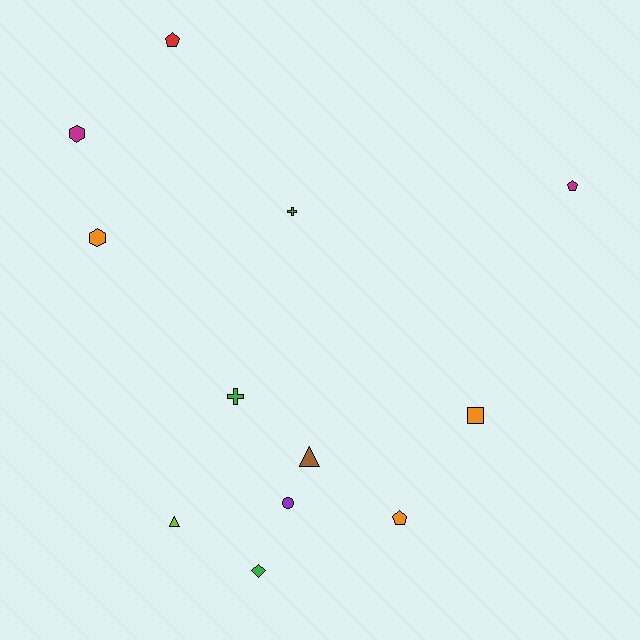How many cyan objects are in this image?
There are no cyan objects.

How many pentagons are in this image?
There are 3 pentagons.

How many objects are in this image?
There are 12 objects.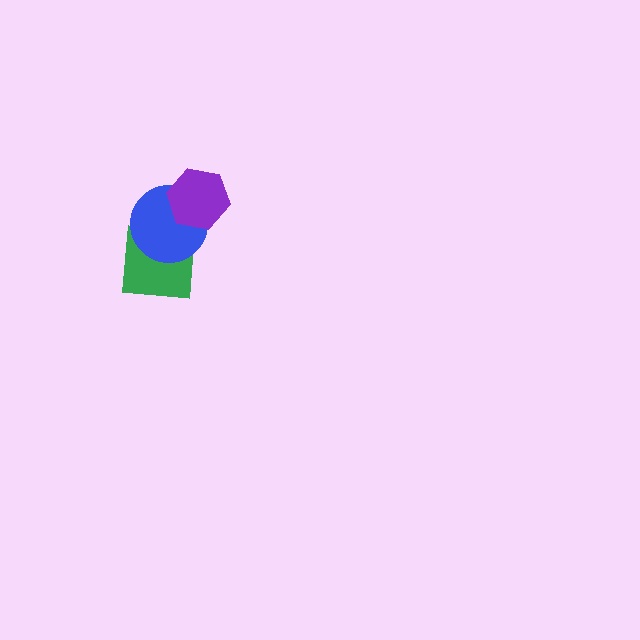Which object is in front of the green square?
The blue circle is in front of the green square.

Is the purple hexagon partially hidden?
No, no other shape covers it.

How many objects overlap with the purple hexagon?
1 object overlaps with the purple hexagon.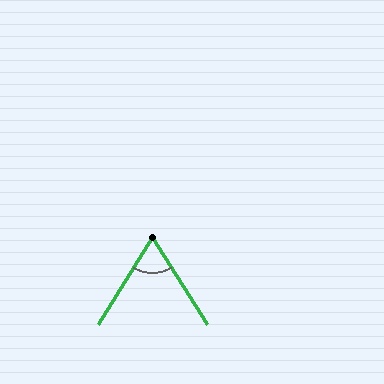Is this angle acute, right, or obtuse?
It is acute.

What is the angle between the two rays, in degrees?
Approximately 64 degrees.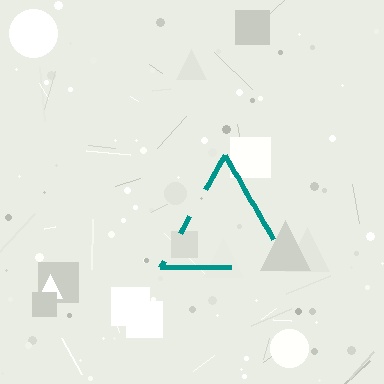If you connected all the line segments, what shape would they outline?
They would outline a triangle.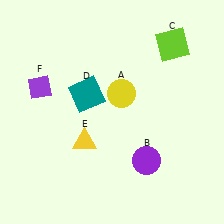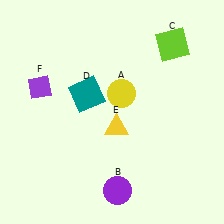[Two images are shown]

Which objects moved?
The objects that moved are: the purple circle (B), the yellow triangle (E).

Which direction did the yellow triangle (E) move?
The yellow triangle (E) moved right.